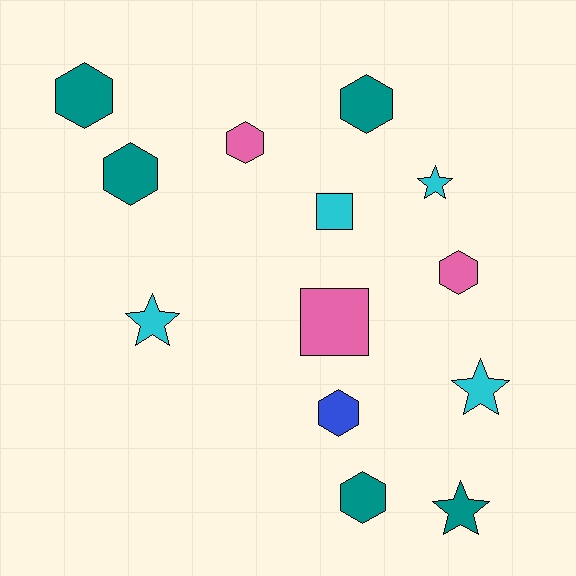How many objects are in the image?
There are 13 objects.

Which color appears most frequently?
Teal, with 5 objects.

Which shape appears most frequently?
Hexagon, with 7 objects.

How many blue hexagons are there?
There is 1 blue hexagon.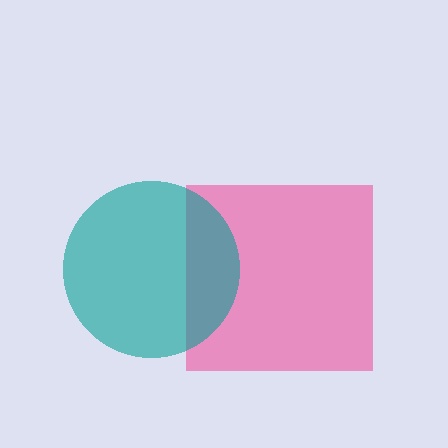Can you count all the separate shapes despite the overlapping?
Yes, there are 2 separate shapes.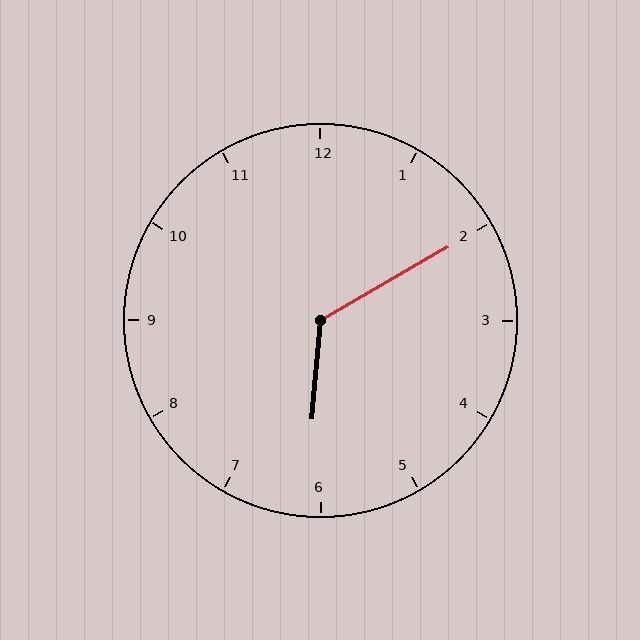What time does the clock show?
6:10.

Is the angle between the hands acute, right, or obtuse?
It is obtuse.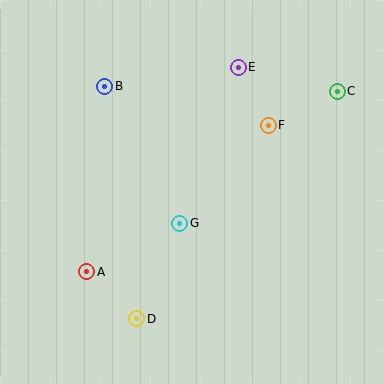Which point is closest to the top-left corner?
Point B is closest to the top-left corner.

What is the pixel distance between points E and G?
The distance between E and G is 167 pixels.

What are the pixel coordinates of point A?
Point A is at (87, 272).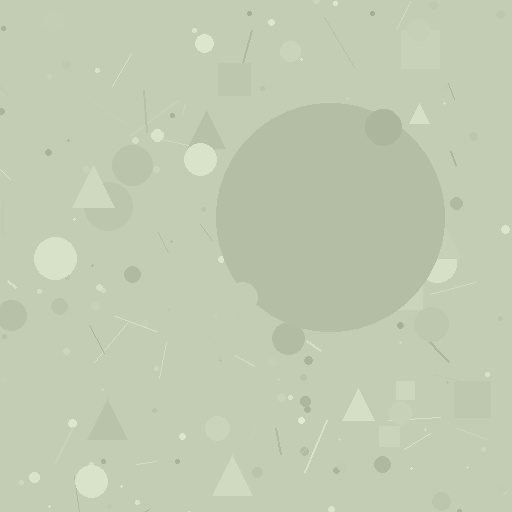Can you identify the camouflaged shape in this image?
The camouflaged shape is a circle.